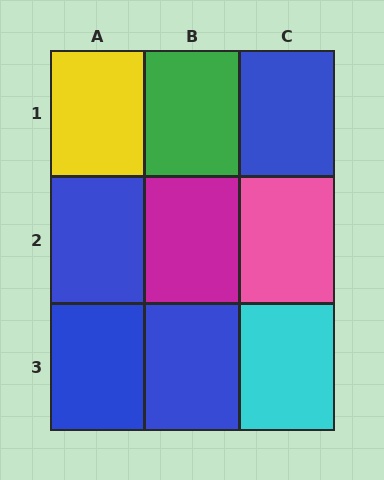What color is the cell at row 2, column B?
Magenta.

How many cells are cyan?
1 cell is cyan.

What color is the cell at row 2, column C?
Pink.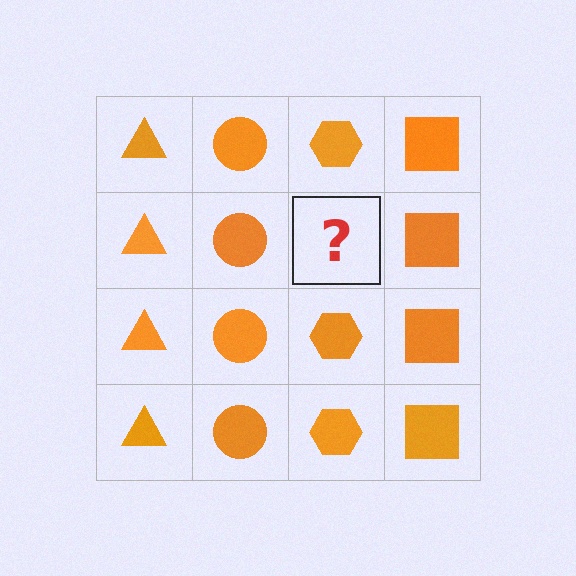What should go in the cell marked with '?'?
The missing cell should contain an orange hexagon.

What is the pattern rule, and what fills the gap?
The rule is that each column has a consistent shape. The gap should be filled with an orange hexagon.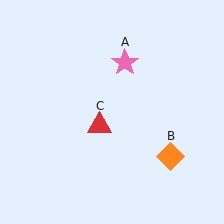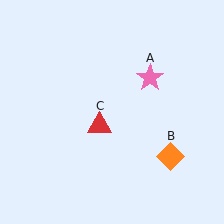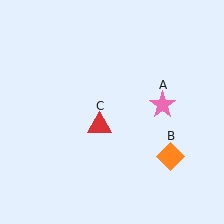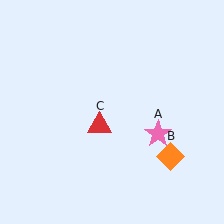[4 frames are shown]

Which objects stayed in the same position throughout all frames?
Orange diamond (object B) and red triangle (object C) remained stationary.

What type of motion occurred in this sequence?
The pink star (object A) rotated clockwise around the center of the scene.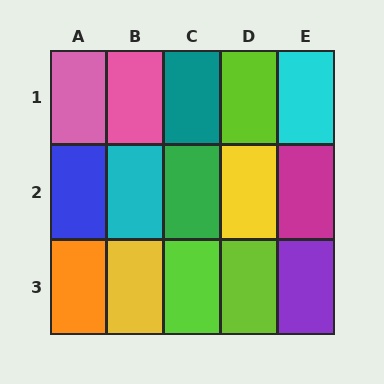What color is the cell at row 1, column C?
Teal.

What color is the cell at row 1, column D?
Lime.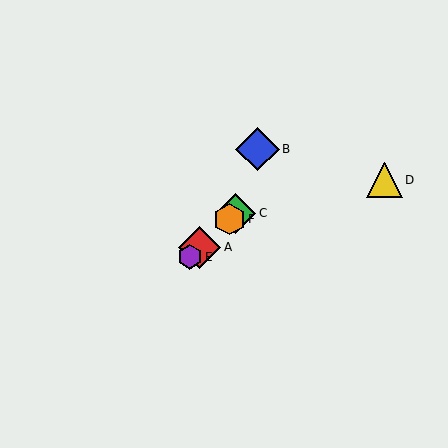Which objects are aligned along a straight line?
Objects A, C, E, F are aligned along a straight line.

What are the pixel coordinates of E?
Object E is at (190, 257).